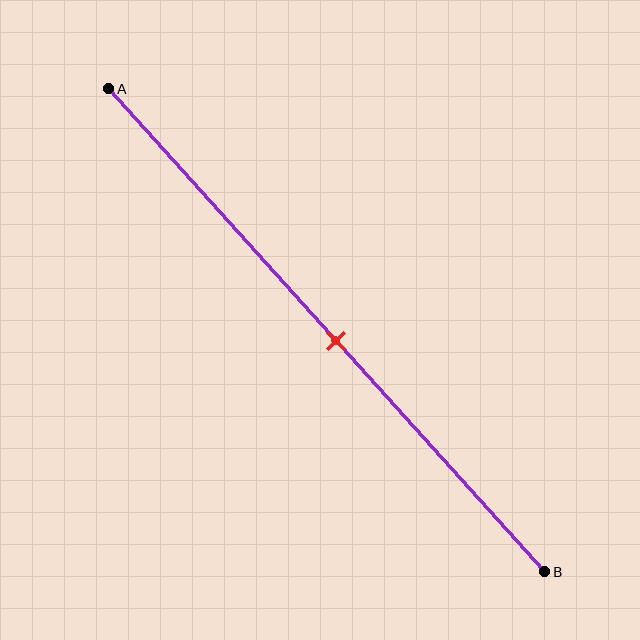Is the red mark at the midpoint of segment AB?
Yes, the mark is approximately at the midpoint.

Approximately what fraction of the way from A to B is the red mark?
The red mark is approximately 50% of the way from A to B.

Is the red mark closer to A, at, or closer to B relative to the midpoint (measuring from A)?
The red mark is approximately at the midpoint of segment AB.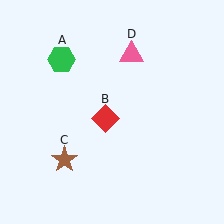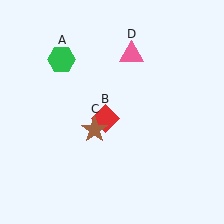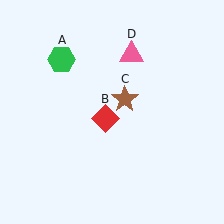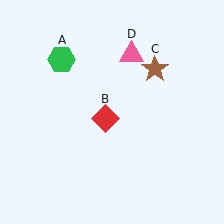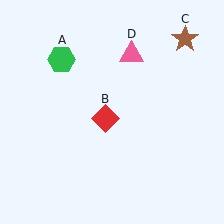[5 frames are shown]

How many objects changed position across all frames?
1 object changed position: brown star (object C).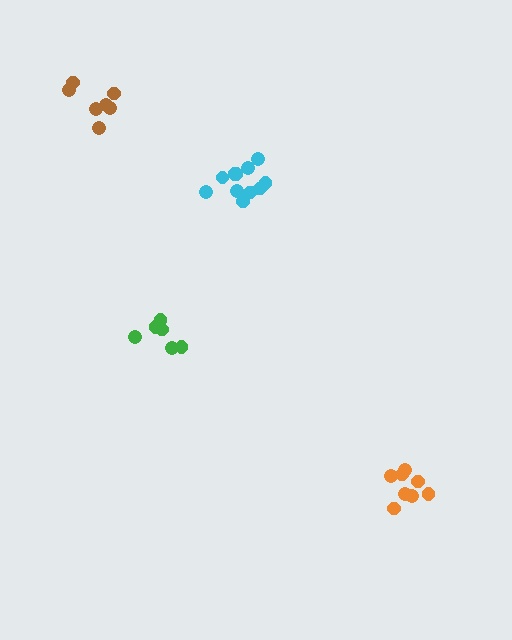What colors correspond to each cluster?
The clusters are colored: green, orange, brown, cyan.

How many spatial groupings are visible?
There are 4 spatial groupings.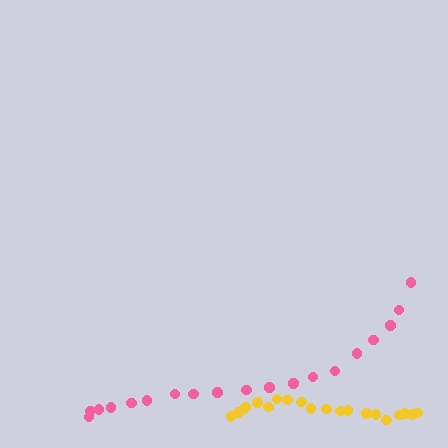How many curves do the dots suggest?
There are 2 distinct paths.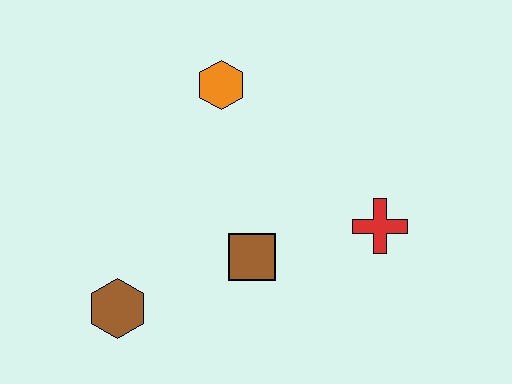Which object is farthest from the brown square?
The orange hexagon is farthest from the brown square.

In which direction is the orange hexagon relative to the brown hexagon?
The orange hexagon is above the brown hexagon.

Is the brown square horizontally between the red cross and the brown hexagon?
Yes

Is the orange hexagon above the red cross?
Yes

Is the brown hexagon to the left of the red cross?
Yes